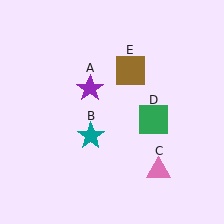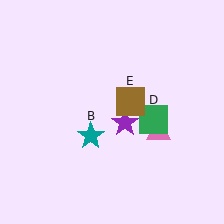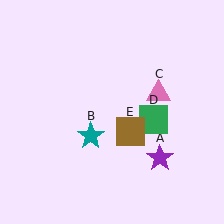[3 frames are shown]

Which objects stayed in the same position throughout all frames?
Teal star (object B) and green square (object D) remained stationary.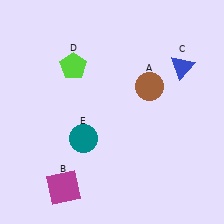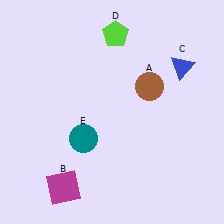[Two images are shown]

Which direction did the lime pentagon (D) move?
The lime pentagon (D) moved right.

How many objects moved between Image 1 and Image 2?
1 object moved between the two images.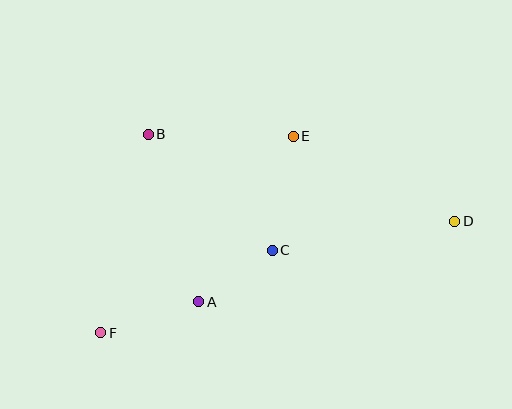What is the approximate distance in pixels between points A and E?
The distance between A and E is approximately 191 pixels.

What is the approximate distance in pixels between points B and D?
The distance between B and D is approximately 319 pixels.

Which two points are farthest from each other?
Points D and F are farthest from each other.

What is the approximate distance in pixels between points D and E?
The distance between D and E is approximately 182 pixels.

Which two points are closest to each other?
Points A and C are closest to each other.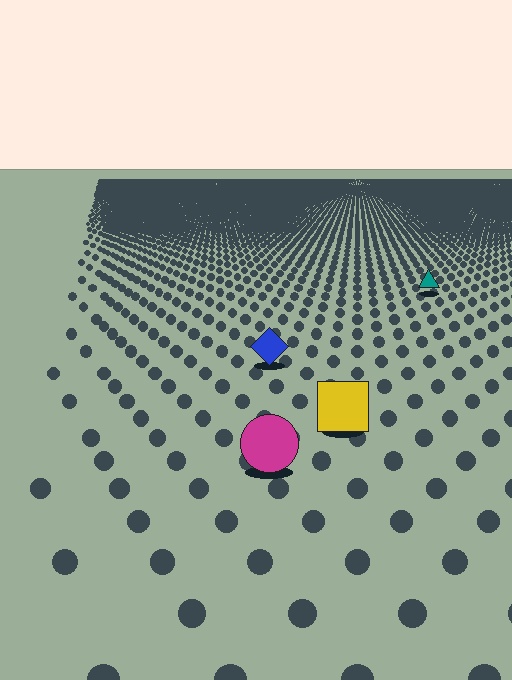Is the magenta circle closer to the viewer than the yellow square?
Yes. The magenta circle is closer — you can tell from the texture gradient: the ground texture is coarser near it.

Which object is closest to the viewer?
The magenta circle is closest. The texture marks near it are larger and more spread out.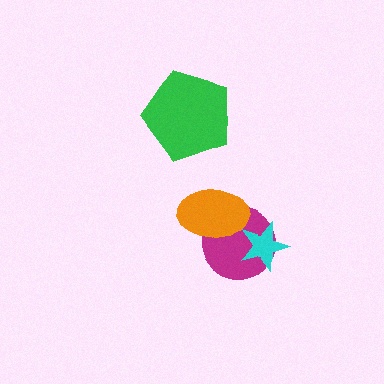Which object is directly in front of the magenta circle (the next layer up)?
The orange ellipse is directly in front of the magenta circle.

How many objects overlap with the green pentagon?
0 objects overlap with the green pentagon.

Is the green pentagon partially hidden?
No, no other shape covers it.